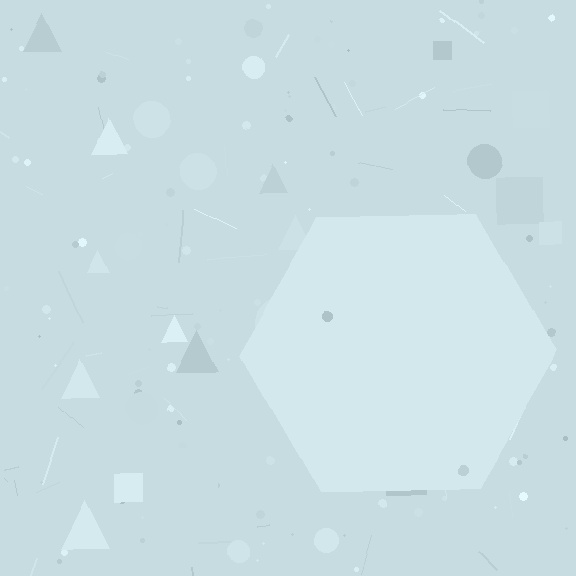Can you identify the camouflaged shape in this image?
The camouflaged shape is a hexagon.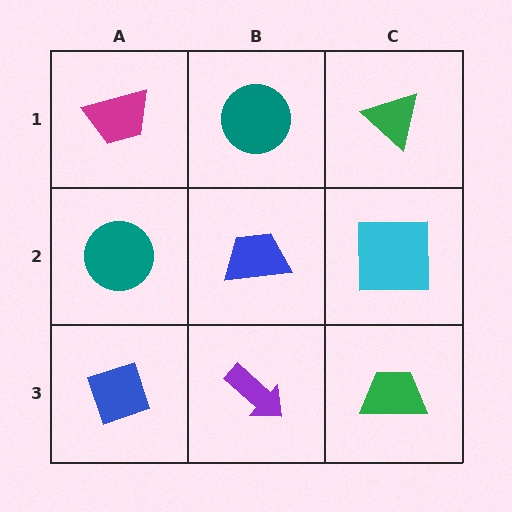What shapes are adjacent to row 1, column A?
A teal circle (row 2, column A), a teal circle (row 1, column B).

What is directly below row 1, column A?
A teal circle.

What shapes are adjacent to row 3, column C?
A cyan square (row 2, column C), a purple arrow (row 3, column B).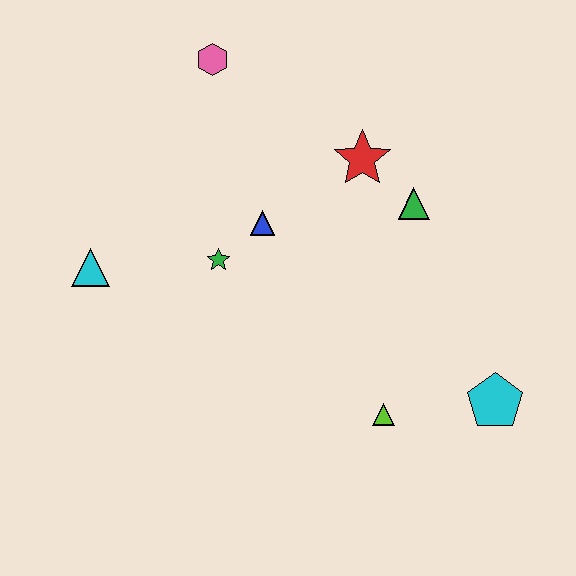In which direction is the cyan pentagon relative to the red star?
The cyan pentagon is below the red star.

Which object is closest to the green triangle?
The red star is closest to the green triangle.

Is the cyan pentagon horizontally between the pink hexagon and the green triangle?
No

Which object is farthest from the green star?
The cyan pentagon is farthest from the green star.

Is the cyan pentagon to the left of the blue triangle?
No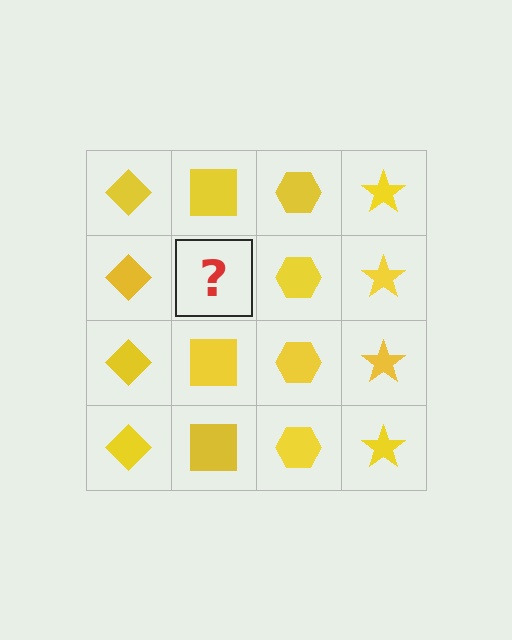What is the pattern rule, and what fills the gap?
The rule is that each column has a consistent shape. The gap should be filled with a yellow square.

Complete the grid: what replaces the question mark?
The question mark should be replaced with a yellow square.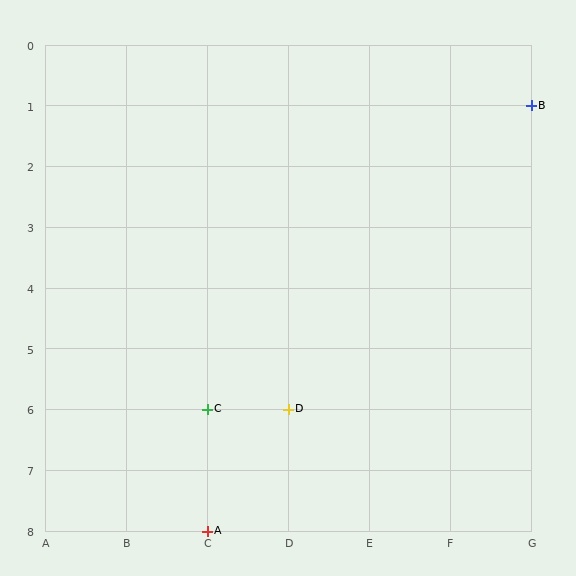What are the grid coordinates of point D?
Point D is at grid coordinates (D, 6).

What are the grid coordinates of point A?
Point A is at grid coordinates (C, 8).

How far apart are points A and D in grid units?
Points A and D are 1 column and 2 rows apart (about 2.2 grid units diagonally).